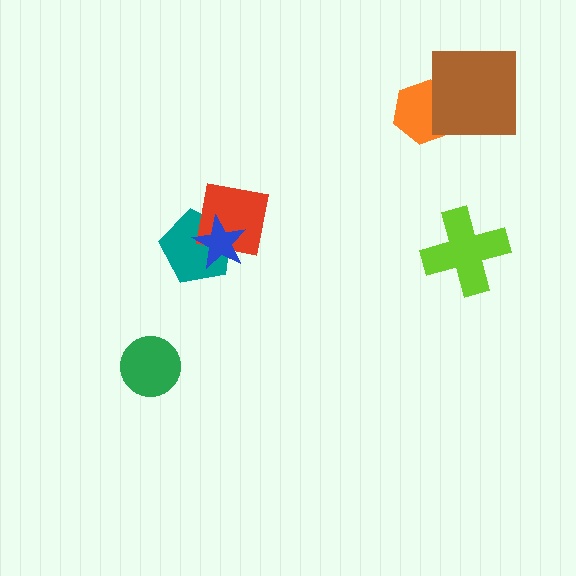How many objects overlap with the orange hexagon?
1 object overlaps with the orange hexagon.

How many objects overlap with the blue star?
2 objects overlap with the blue star.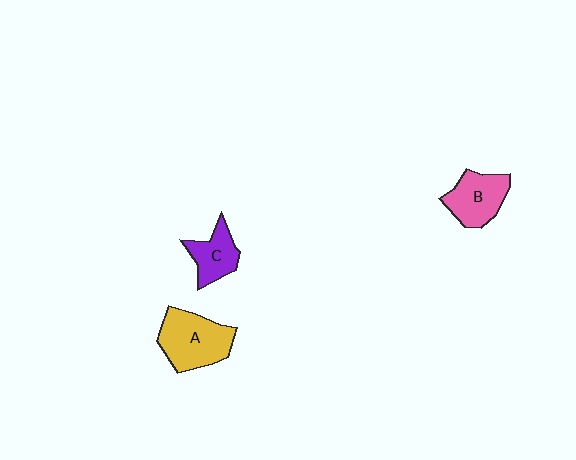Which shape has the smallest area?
Shape C (purple).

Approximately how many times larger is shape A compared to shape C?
Approximately 1.7 times.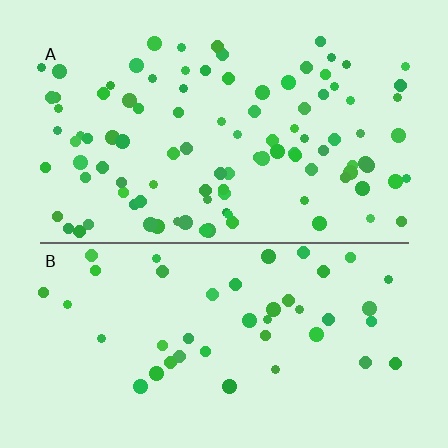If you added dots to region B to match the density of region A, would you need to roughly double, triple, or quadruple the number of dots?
Approximately double.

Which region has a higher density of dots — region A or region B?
A (the top).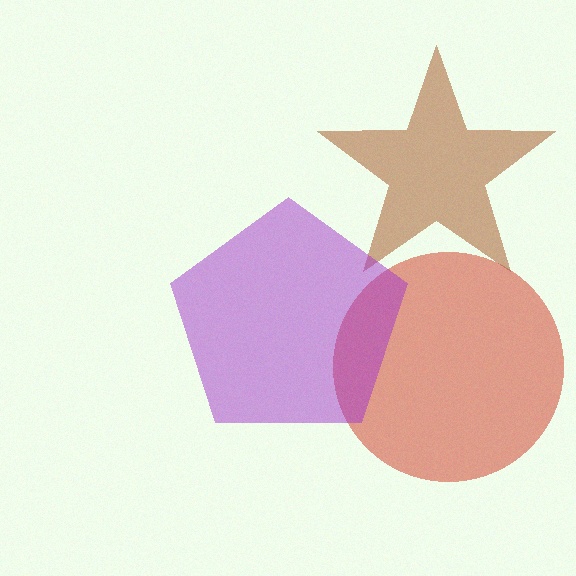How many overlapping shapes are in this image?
There are 3 overlapping shapes in the image.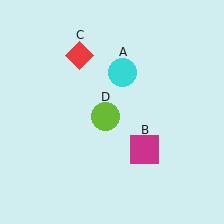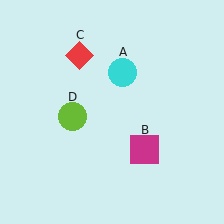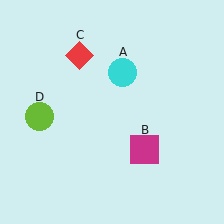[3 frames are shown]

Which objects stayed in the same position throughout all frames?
Cyan circle (object A) and magenta square (object B) and red diamond (object C) remained stationary.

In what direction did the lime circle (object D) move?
The lime circle (object D) moved left.